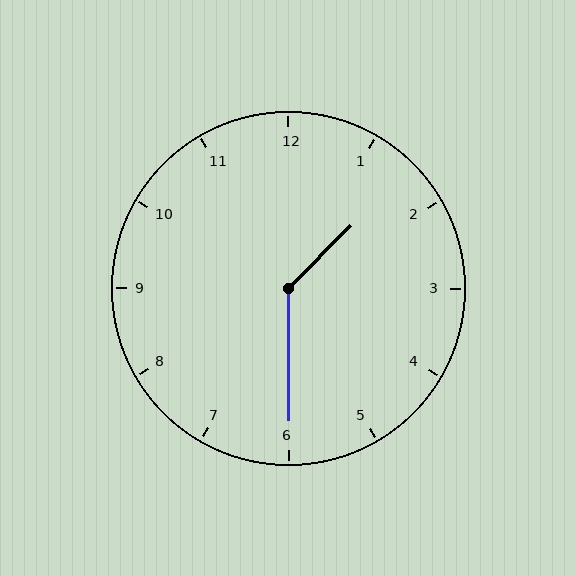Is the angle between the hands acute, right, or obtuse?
It is obtuse.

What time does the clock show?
1:30.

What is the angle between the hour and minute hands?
Approximately 135 degrees.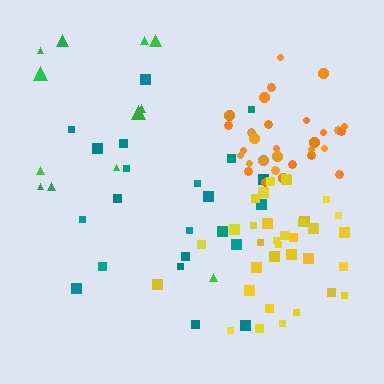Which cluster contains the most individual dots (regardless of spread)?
Yellow (33).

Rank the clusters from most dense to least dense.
orange, yellow, teal, green.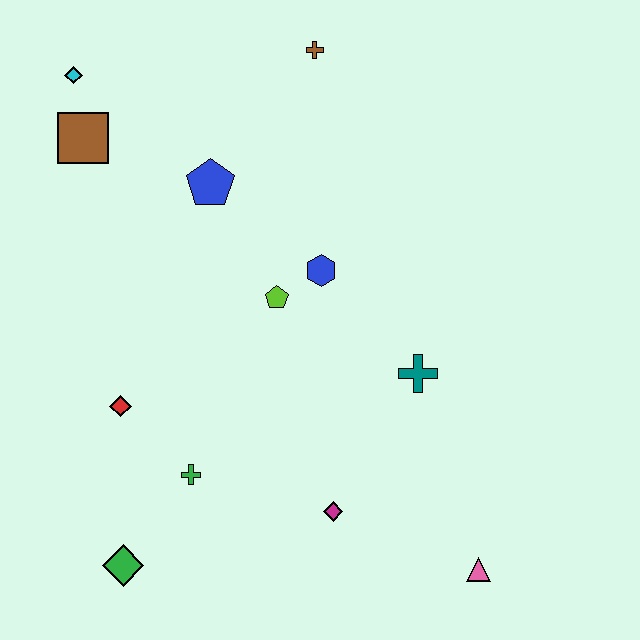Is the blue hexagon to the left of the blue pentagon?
No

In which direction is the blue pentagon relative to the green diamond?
The blue pentagon is above the green diamond.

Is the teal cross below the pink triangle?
No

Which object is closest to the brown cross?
The blue pentagon is closest to the brown cross.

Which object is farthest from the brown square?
The pink triangle is farthest from the brown square.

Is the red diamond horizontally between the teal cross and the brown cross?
No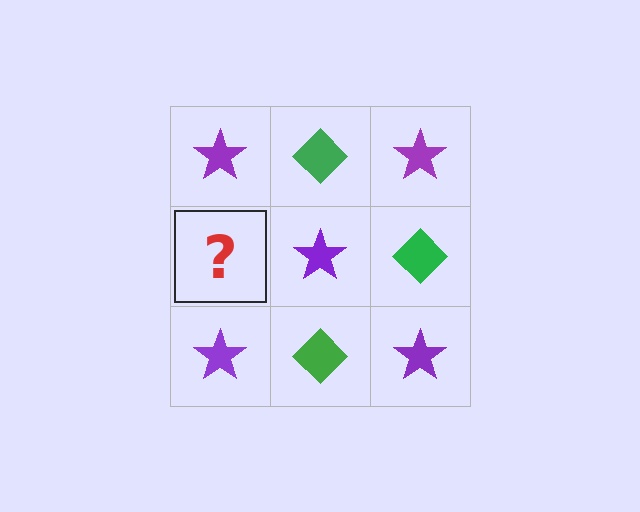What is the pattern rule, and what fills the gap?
The rule is that it alternates purple star and green diamond in a checkerboard pattern. The gap should be filled with a green diamond.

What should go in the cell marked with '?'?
The missing cell should contain a green diamond.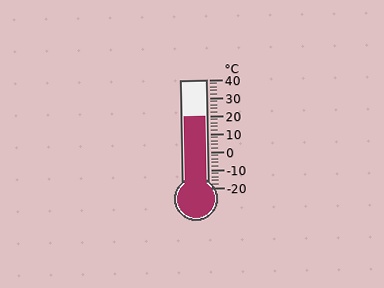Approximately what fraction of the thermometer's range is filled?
The thermometer is filled to approximately 65% of its range.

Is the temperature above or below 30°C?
The temperature is below 30°C.